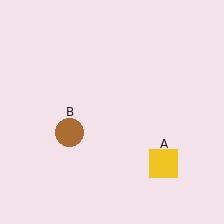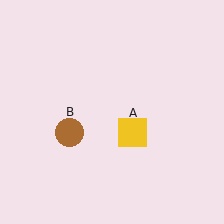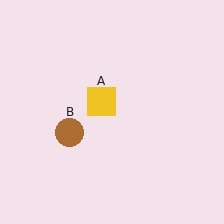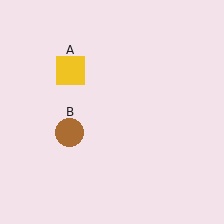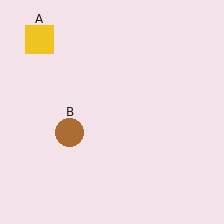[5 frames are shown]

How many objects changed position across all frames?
1 object changed position: yellow square (object A).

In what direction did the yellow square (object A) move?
The yellow square (object A) moved up and to the left.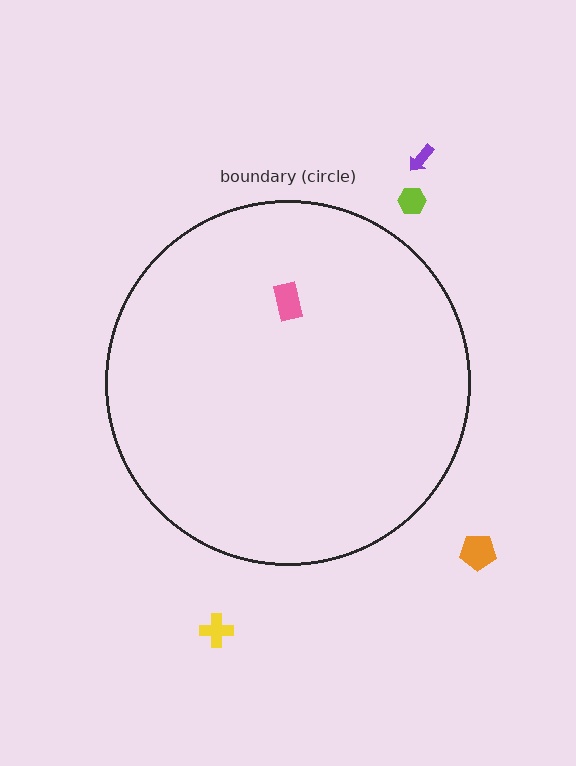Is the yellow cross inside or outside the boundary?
Outside.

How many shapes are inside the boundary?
1 inside, 4 outside.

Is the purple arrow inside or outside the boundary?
Outside.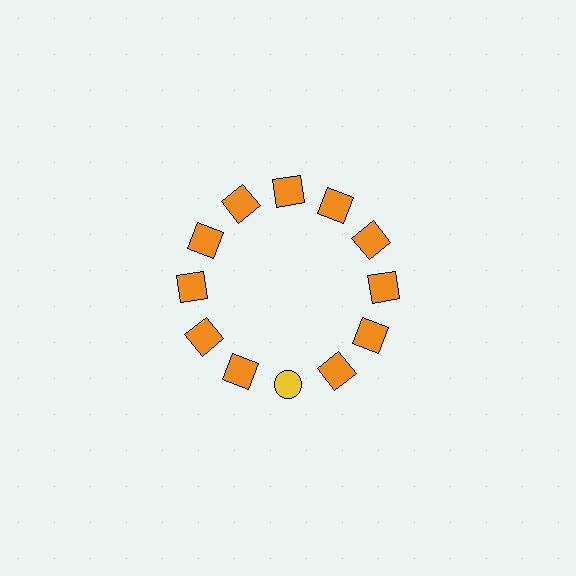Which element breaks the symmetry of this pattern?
The yellow circle at roughly the 6 o'clock position breaks the symmetry. All other shapes are orange squares.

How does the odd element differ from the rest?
It differs in both color (yellow instead of orange) and shape (circle instead of square).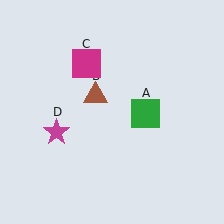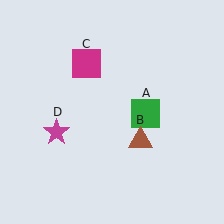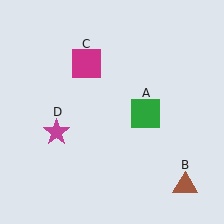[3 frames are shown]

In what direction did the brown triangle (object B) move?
The brown triangle (object B) moved down and to the right.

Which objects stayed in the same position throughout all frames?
Green square (object A) and magenta square (object C) and magenta star (object D) remained stationary.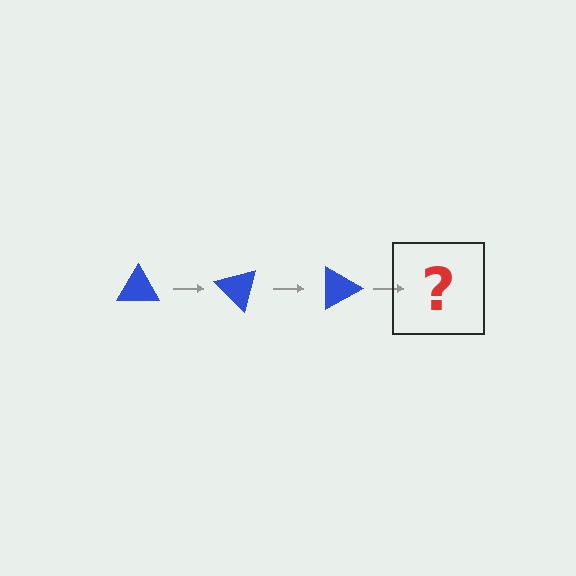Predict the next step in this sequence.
The next step is a blue triangle rotated 135 degrees.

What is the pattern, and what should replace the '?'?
The pattern is that the triangle rotates 45 degrees each step. The '?' should be a blue triangle rotated 135 degrees.